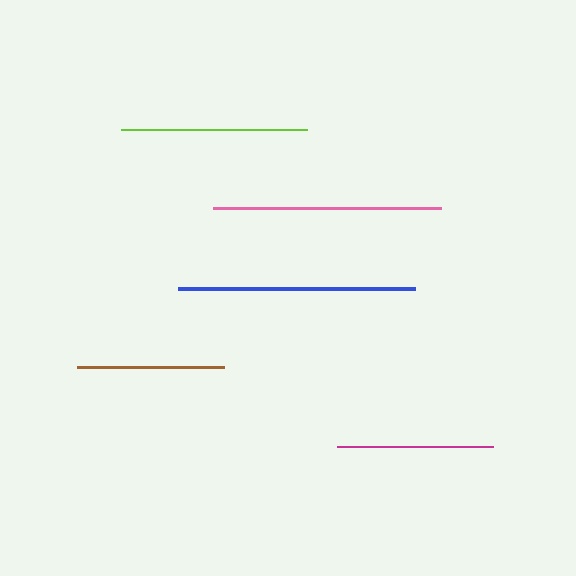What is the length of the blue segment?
The blue segment is approximately 237 pixels long.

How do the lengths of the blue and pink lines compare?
The blue and pink lines are approximately the same length.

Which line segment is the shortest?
The brown line is the shortest at approximately 147 pixels.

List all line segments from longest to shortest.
From longest to shortest: blue, pink, lime, magenta, brown.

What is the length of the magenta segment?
The magenta segment is approximately 156 pixels long.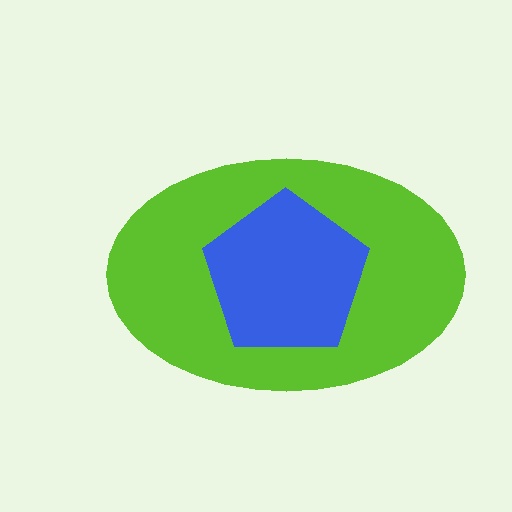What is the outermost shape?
The lime ellipse.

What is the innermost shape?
The blue pentagon.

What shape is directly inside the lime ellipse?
The blue pentagon.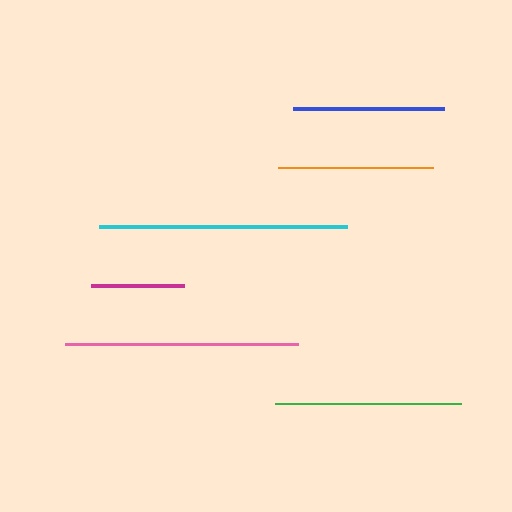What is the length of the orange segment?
The orange segment is approximately 155 pixels long.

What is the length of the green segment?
The green segment is approximately 186 pixels long.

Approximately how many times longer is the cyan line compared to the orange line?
The cyan line is approximately 1.6 times the length of the orange line.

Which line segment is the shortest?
The magenta line is the shortest at approximately 93 pixels.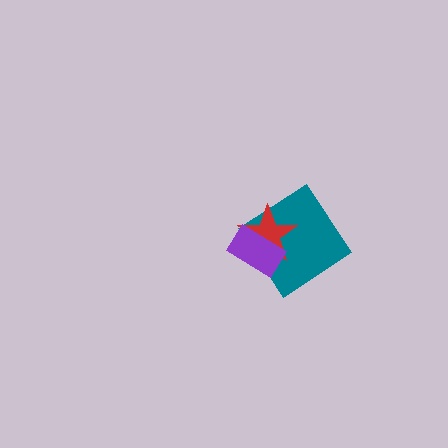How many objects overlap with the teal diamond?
2 objects overlap with the teal diamond.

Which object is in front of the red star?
The purple rectangle is in front of the red star.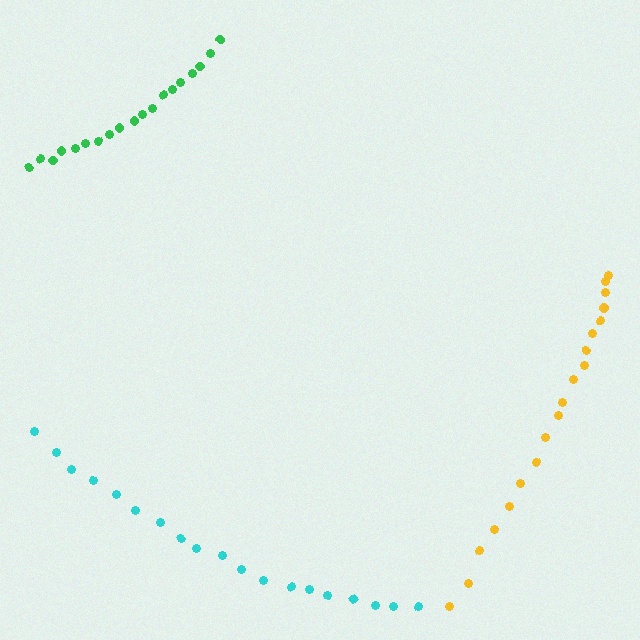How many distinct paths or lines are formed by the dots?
There are 3 distinct paths.